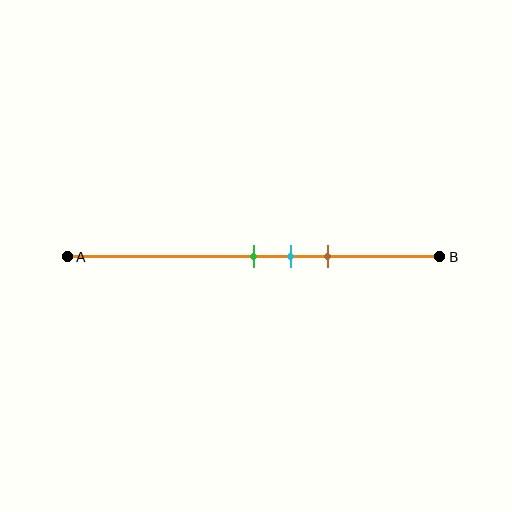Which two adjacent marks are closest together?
The green and cyan marks are the closest adjacent pair.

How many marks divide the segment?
There are 3 marks dividing the segment.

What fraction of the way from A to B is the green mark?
The green mark is approximately 50% (0.5) of the way from A to B.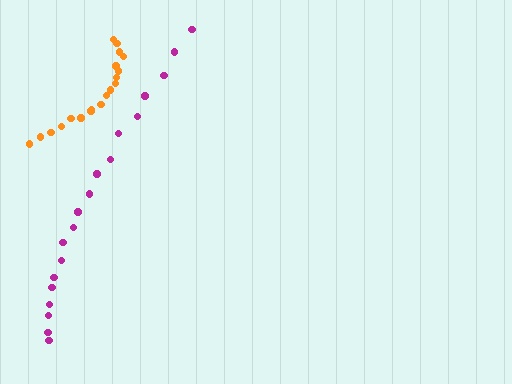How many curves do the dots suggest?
There are 2 distinct paths.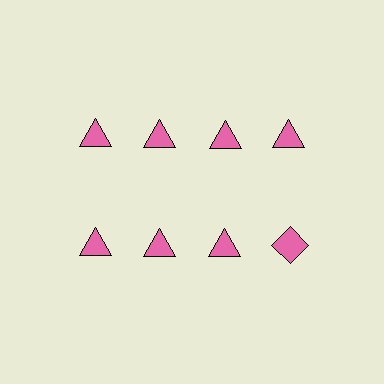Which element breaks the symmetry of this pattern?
The pink diamond in the second row, second from right column breaks the symmetry. All other shapes are pink triangles.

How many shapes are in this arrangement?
There are 8 shapes arranged in a grid pattern.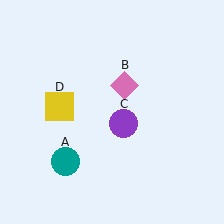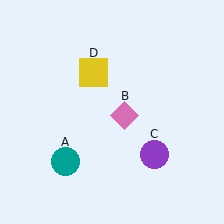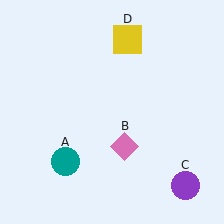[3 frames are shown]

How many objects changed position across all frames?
3 objects changed position: pink diamond (object B), purple circle (object C), yellow square (object D).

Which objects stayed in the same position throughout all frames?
Teal circle (object A) remained stationary.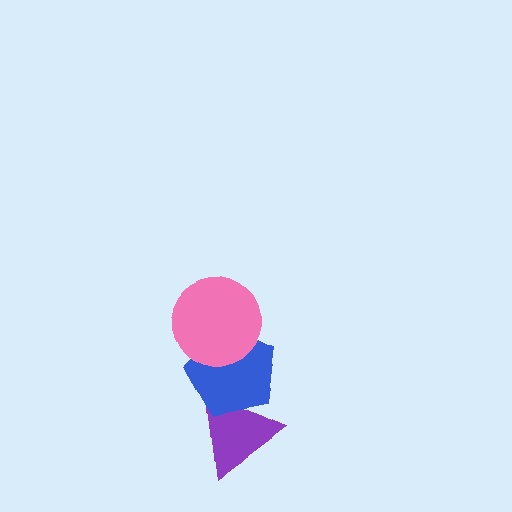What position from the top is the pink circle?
The pink circle is 1st from the top.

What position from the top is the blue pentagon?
The blue pentagon is 2nd from the top.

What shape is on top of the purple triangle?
The blue pentagon is on top of the purple triangle.